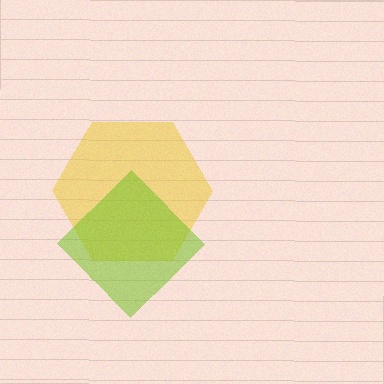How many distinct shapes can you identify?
There are 2 distinct shapes: a yellow hexagon, a lime diamond.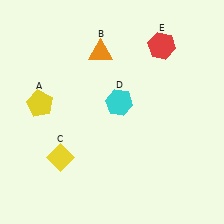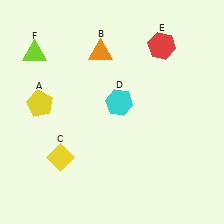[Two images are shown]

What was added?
A lime triangle (F) was added in Image 2.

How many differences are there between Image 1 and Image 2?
There is 1 difference between the two images.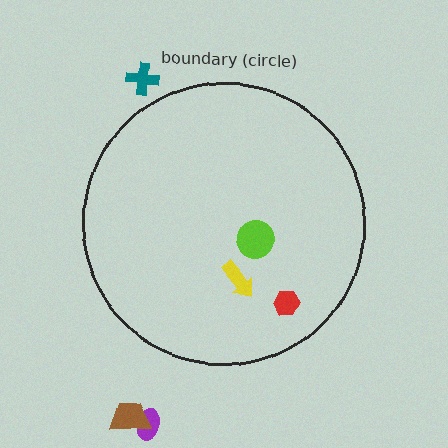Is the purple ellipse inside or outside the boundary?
Outside.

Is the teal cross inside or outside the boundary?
Outside.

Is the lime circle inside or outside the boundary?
Inside.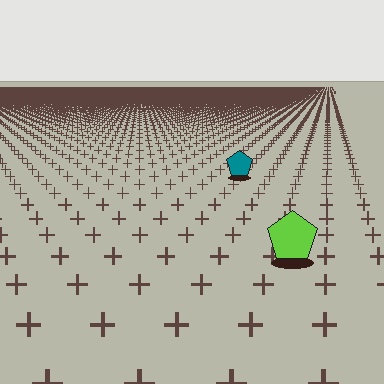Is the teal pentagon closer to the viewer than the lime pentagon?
No. The lime pentagon is closer — you can tell from the texture gradient: the ground texture is coarser near it.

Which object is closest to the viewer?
The lime pentagon is closest. The texture marks near it are larger and more spread out.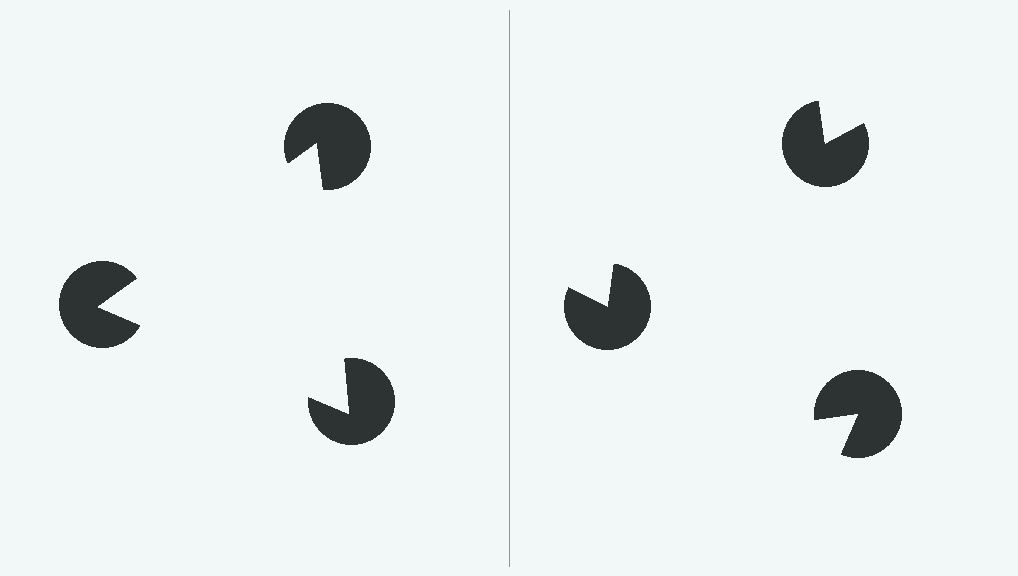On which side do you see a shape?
An illusory triangle appears on the left side. On the right side the wedge cuts are rotated, so no coherent shape forms.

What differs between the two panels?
The pac-man discs are positioned identically on both sides; only the wedge orientations differ. On the left they align to a triangle; on the right they are misaligned.